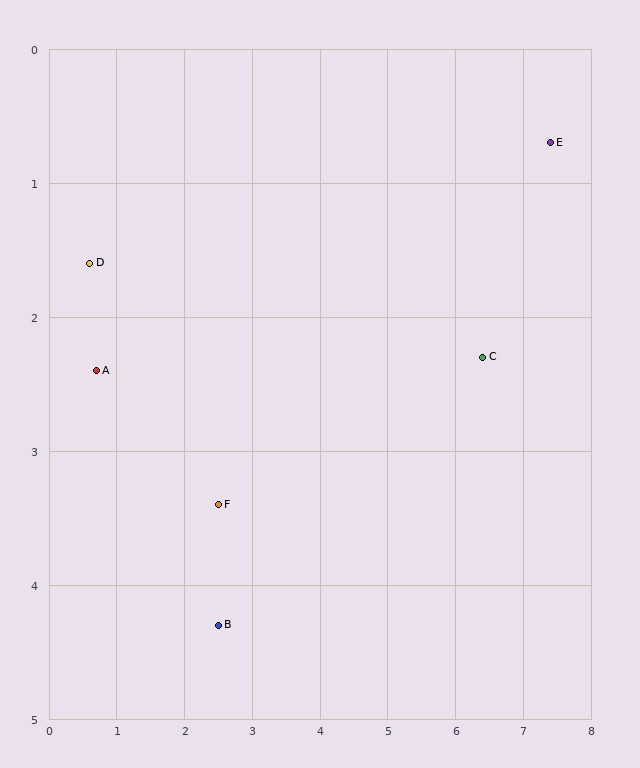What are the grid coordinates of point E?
Point E is at approximately (7.4, 0.7).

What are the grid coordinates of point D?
Point D is at approximately (0.6, 1.6).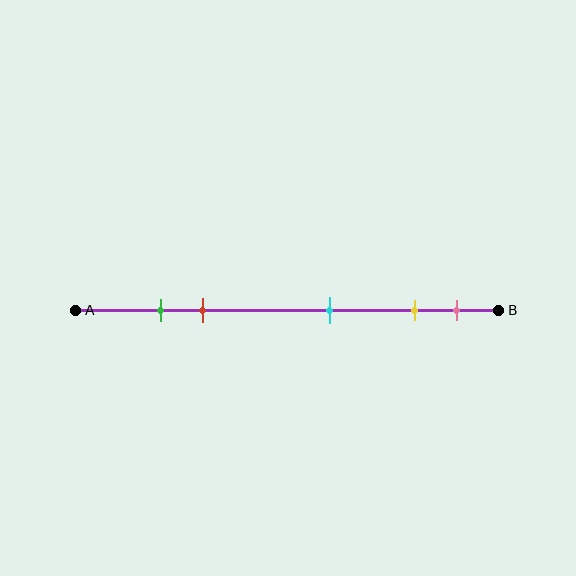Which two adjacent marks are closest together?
The green and red marks are the closest adjacent pair.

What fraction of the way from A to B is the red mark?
The red mark is approximately 30% (0.3) of the way from A to B.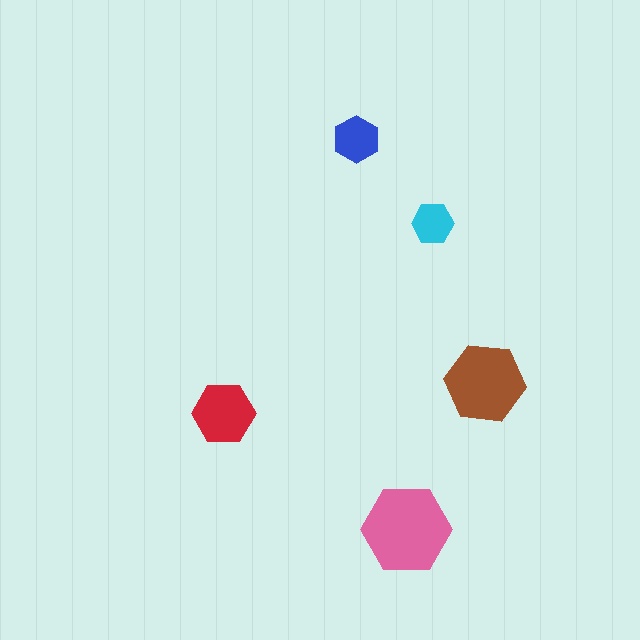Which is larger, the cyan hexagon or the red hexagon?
The red one.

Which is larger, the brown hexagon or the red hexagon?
The brown one.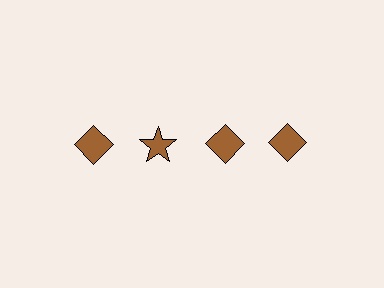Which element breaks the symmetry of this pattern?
The brown star in the top row, second from left column breaks the symmetry. All other shapes are brown diamonds.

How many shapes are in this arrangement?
There are 4 shapes arranged in a grid pattern.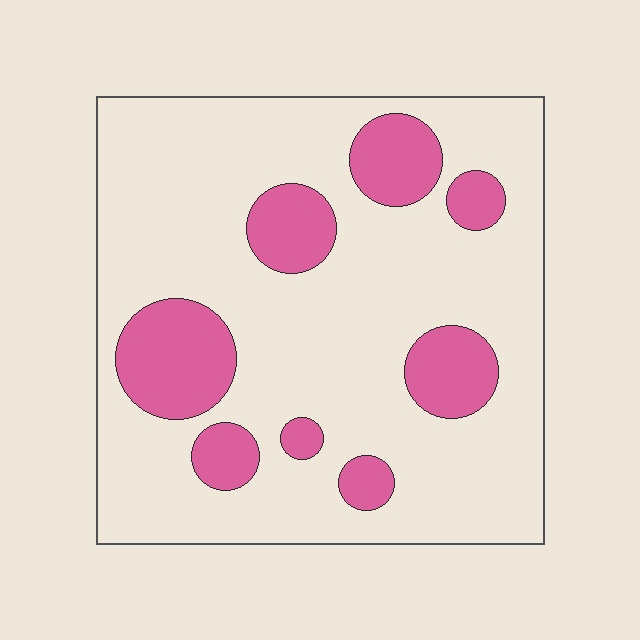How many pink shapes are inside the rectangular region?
8.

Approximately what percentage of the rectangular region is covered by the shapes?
Approximately 20%.